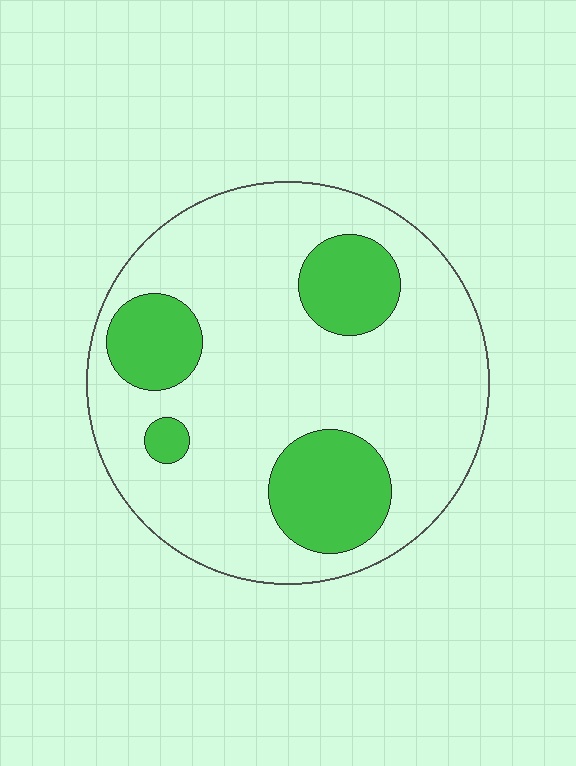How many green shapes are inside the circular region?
4.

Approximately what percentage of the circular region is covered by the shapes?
Approximately 25%.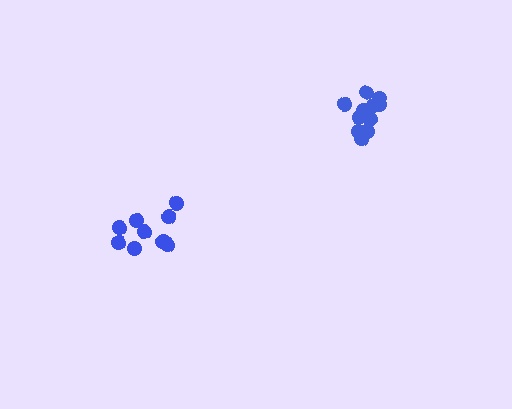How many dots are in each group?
Group 1: 9 dots, Group 2: 11 dots (20 total).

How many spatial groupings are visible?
There are 2 spatial groupings.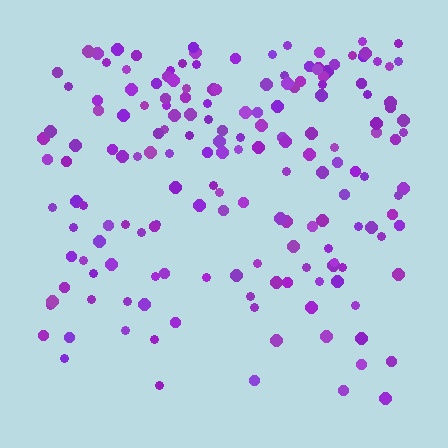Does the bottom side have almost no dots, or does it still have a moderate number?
Still a moderate number, just noticeably fewer than the top.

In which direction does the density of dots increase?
From bottom to top, with the top side densest.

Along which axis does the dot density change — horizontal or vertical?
Vertical.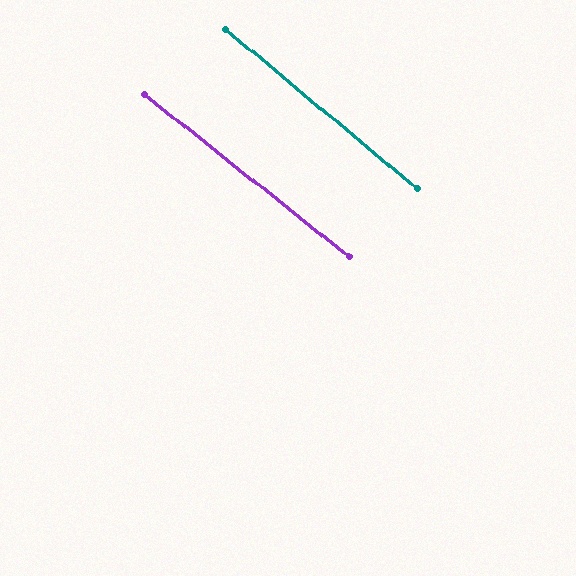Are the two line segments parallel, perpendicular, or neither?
Parallel — their directions differ by only 1.2°.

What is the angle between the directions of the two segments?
Approximately 1 degree.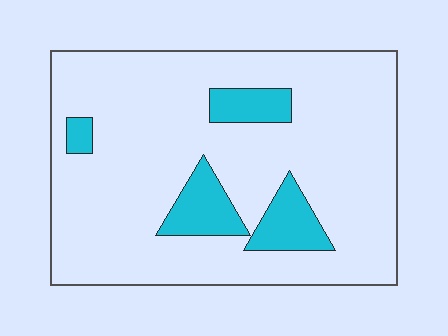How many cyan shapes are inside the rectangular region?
4.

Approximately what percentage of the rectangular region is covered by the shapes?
Approximately 15%.